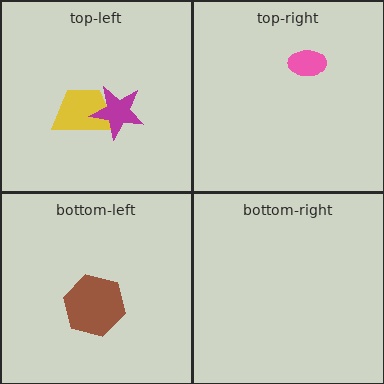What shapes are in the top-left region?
The yellow trapezoid, the magenta star.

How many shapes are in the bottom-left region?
1.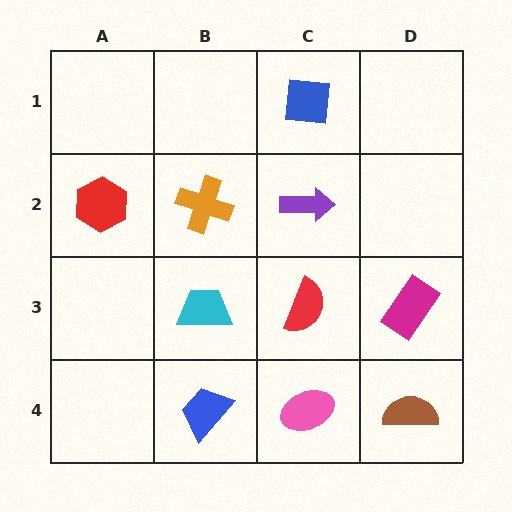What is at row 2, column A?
A red hexagon.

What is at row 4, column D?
A brown semicircle.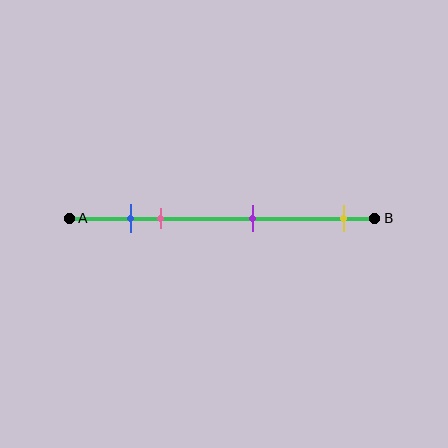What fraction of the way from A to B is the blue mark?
The blue mark is approximately 20% (0.2) of the way from A to B.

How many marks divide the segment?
There are 4 marks dividing the segment.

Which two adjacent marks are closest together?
The blue and pink marks are the closest adjacent pair.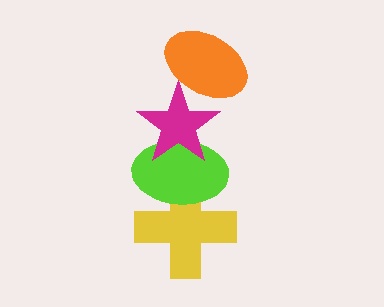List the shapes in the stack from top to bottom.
From top to bottom: the orange ellipse, the magenta star, the lime ellipse, the yellow cross.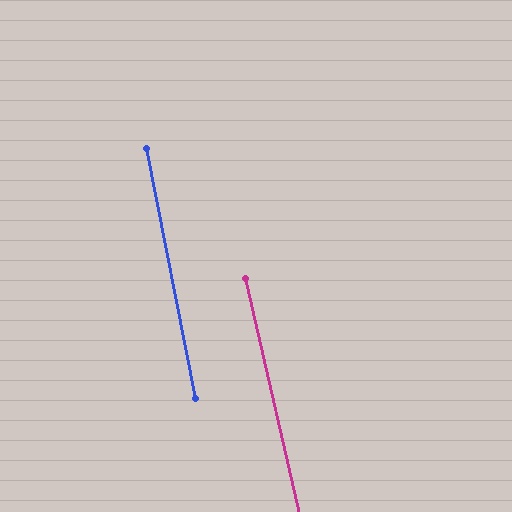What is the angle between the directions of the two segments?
Approximately 2 degrees.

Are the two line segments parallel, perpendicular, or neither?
Parallel — their directions differ by only 1.8°.